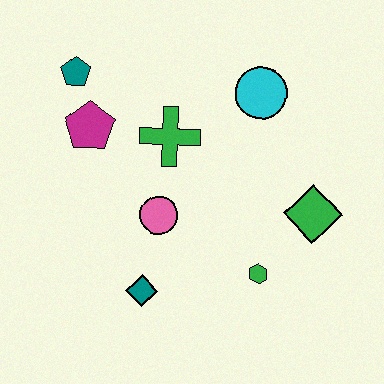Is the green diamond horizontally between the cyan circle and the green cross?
No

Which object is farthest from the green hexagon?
The teal pentagon is farthest from the green hexagon.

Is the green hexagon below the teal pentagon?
Yes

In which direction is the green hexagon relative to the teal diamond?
The green hexagon is to the right of the teal diamond.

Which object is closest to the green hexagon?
The green diamond is closest to the green hexagon.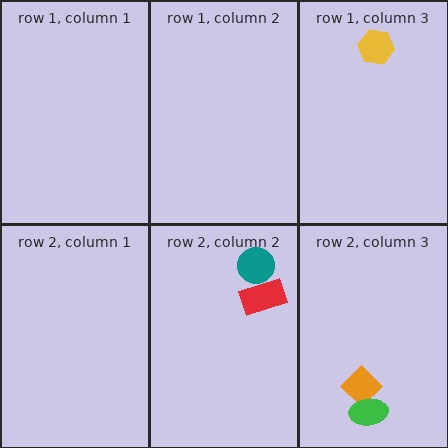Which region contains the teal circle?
The row 2, column 2 region.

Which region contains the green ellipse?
The row 2, column 3 region.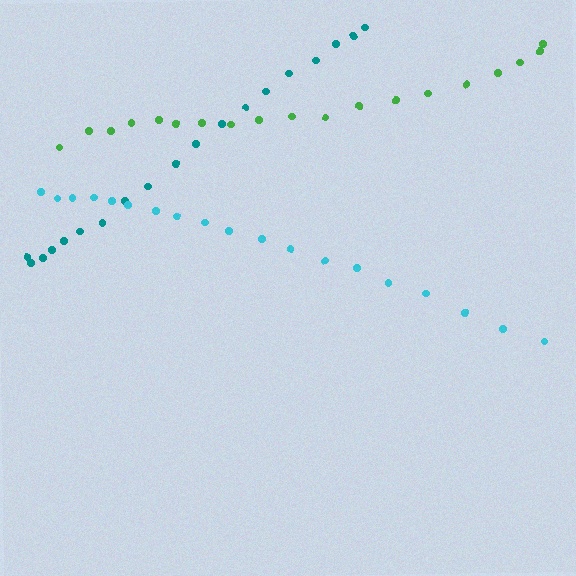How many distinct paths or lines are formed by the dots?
There are 3 distinct paths.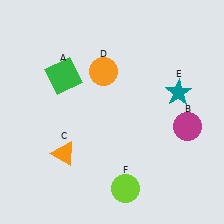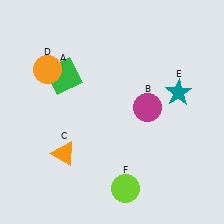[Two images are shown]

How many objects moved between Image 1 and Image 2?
2 objects moved between the two images.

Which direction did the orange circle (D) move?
The orange circle (D) moved left.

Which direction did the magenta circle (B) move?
The magenta circle (B) moved left.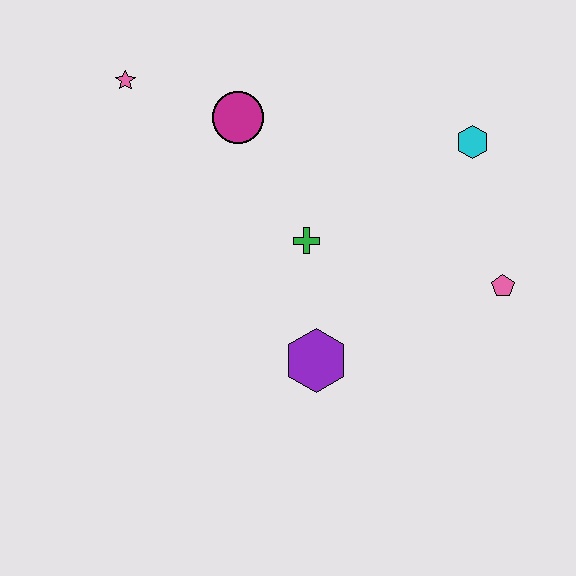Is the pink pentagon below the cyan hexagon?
Yes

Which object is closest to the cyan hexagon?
The pink pentagon is closest to the cyan hexagon.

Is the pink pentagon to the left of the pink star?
No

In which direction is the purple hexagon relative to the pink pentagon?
The purple hexagon is to the left of the pink pentagon.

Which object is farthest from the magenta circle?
The pink pentagon is farthest from the magenta circle.